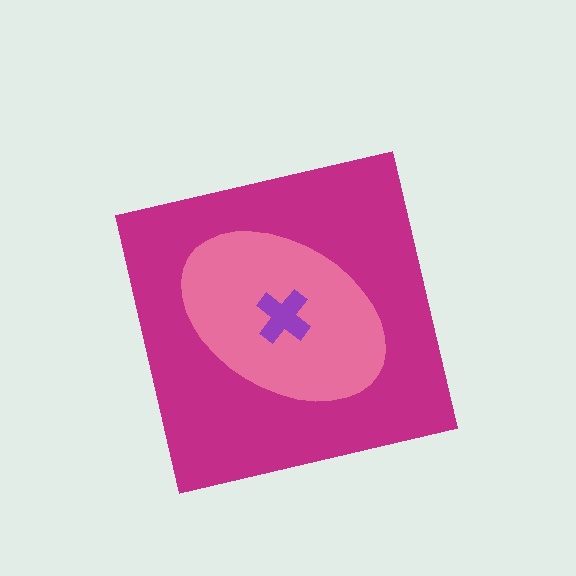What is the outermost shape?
The magenta square.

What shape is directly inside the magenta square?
The pink ellipse.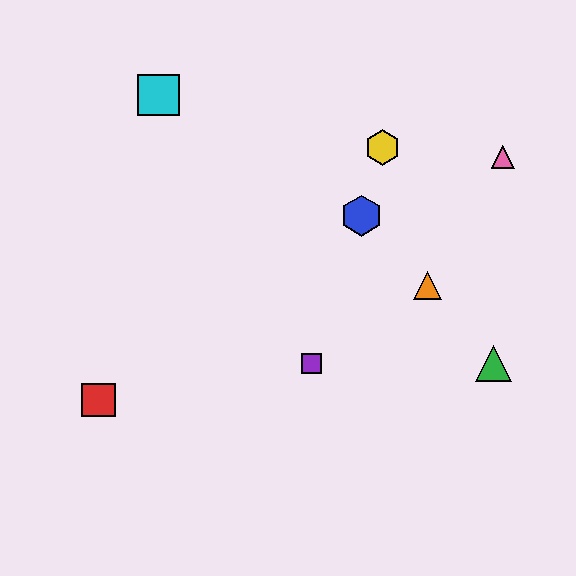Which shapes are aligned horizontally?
The green triangle, the purple square are aligned horizontally.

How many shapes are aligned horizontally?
2 shapes (the green triangle, the purple square) are aligned horizontally.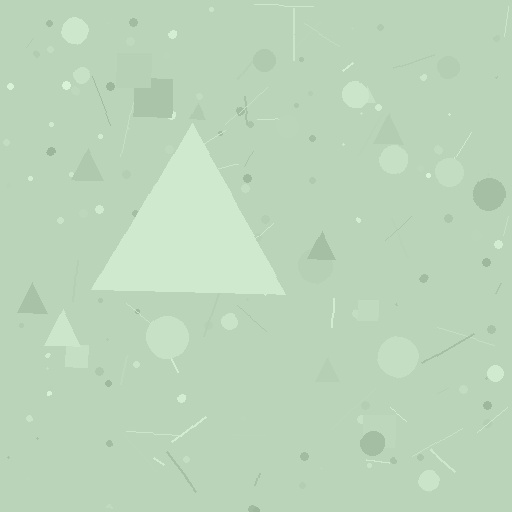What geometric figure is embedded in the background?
A triangle is embedded in the background.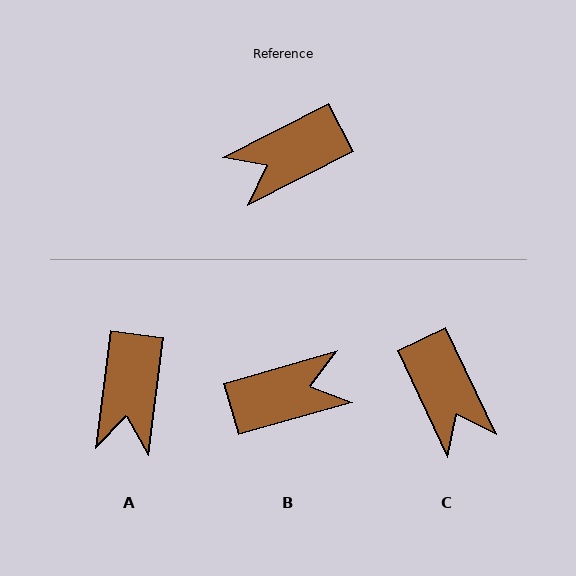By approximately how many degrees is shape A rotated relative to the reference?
Approximately 56 degrees counter-clockwise.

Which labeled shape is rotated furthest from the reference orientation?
B, about 169 degrees away.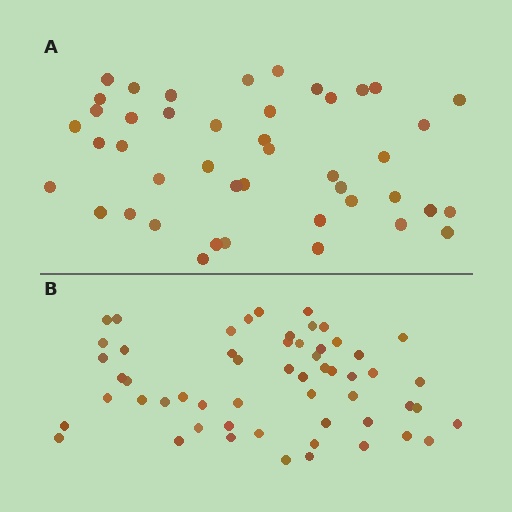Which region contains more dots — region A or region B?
Region B (the bottom region) has more dots.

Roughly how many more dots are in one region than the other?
Region B has roughly 12 or so more dots than region A.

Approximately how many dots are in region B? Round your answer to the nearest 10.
About 60 dots. (The exact count is 56, which rounds to 60.)